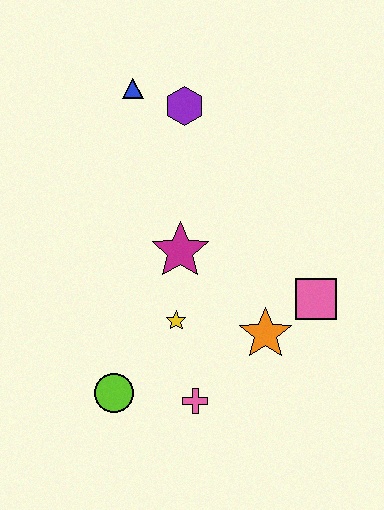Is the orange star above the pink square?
No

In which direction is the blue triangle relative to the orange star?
The blue triangle is above the orange star.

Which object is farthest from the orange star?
The blue triangle is farthest from the orange star.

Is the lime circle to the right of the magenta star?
No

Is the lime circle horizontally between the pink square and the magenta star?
No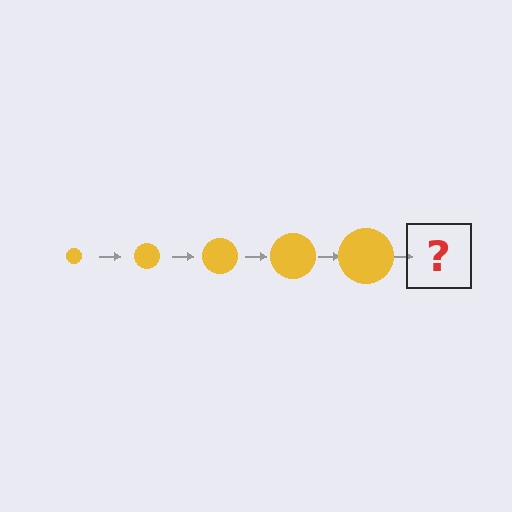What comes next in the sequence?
The next element should be a yellow circle, larger than the previous one.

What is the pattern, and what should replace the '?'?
The pattern is that the circle gets progressively larger each step. The '?' should be a yellow circle, larger than the previous one.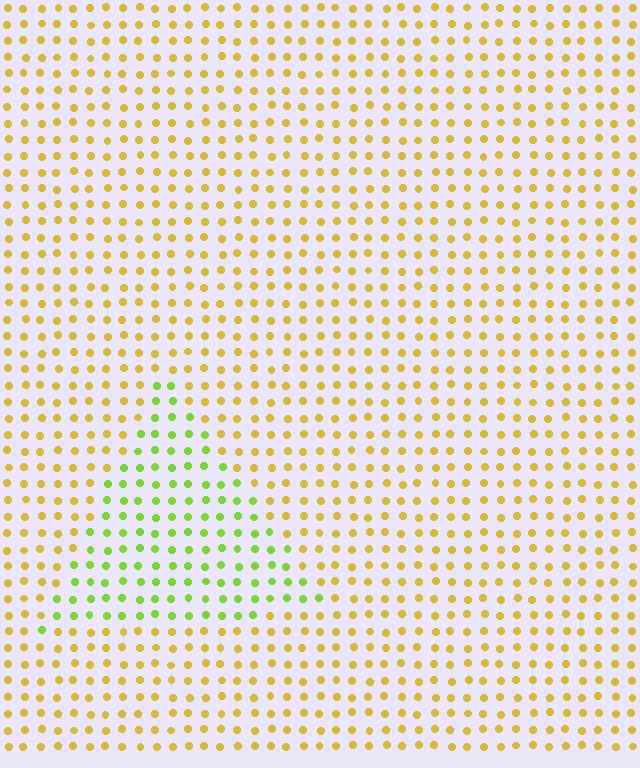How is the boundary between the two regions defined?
The boundary is defined purely by a slight shift in hue (about 45 degrees). Spacing, size, and orientation are identical on both sides.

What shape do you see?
I see a triangle.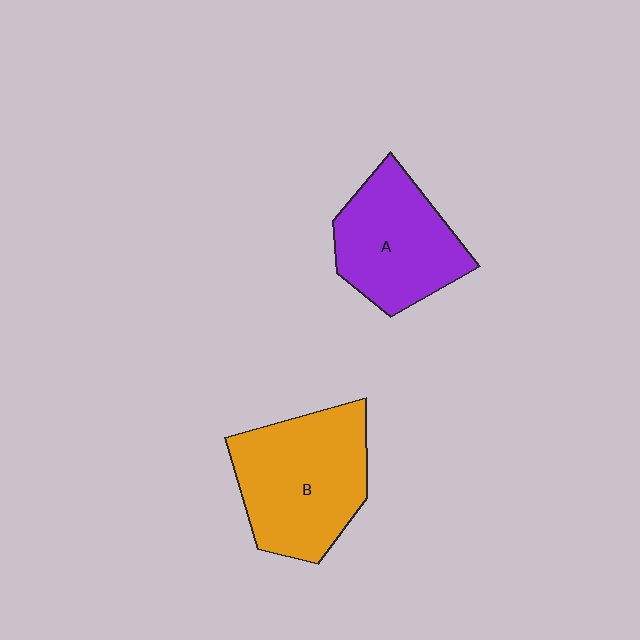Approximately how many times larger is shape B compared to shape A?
Approximately 1.2 times.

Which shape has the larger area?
Shape B (orange).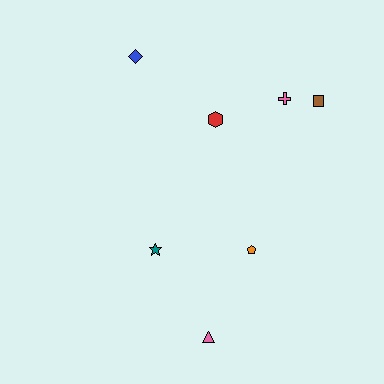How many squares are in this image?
There is 1 square.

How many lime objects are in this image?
There are no lime objects.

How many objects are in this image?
There are 7 objects.